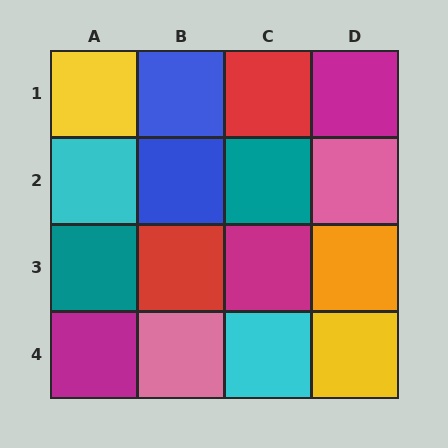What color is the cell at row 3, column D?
Orange.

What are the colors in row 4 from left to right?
Magenta, pink, cyan, yellow.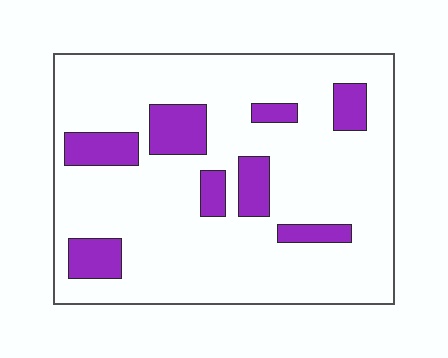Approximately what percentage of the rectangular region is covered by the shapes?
Approximately 15%.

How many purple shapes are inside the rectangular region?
8.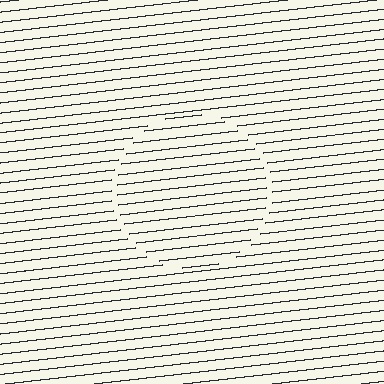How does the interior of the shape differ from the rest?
The interior of the shape contains the same grating, shifted by half a period — the contour is defined by the phase discontinuity where line-ends from the inner and outer gratings abut.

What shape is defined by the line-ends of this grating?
An illusory circle. The interior of the shape contains the same grating, shifted by half a period — the contour is defined by the phase discontinuity where line-ends from the inner and outer gratings abut.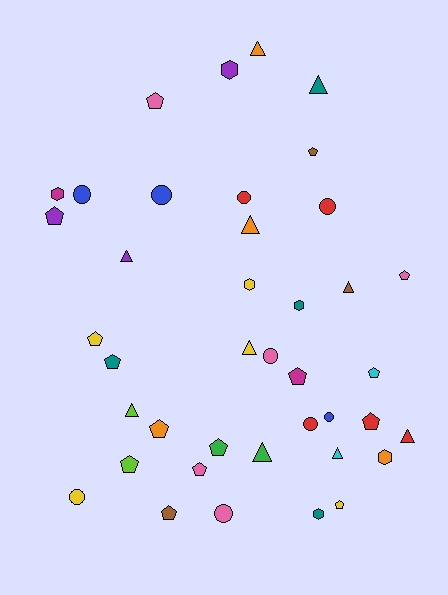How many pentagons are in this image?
There are 15 pentagons.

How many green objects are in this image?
There are 2 green objects.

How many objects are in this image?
There are 40 objects.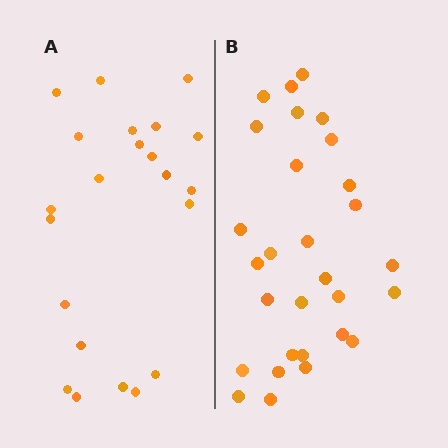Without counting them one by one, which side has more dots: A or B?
Region B (the right region) has more dots.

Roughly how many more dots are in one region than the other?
Region B has roughly 8 or so more dots than region A.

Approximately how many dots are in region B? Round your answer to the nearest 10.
About 30 dots. (The exact count is 29, which rounds to 30.)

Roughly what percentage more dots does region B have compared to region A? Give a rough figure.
About 30% more.